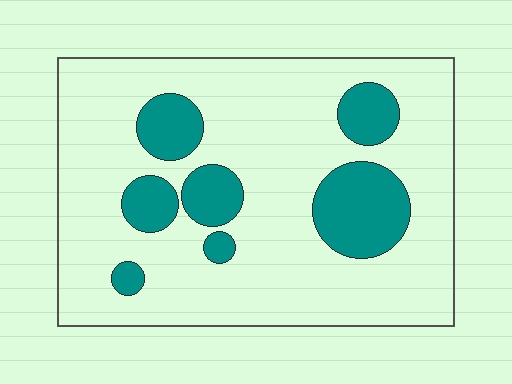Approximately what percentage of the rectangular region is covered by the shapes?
Approximately 20%.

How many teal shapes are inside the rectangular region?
7.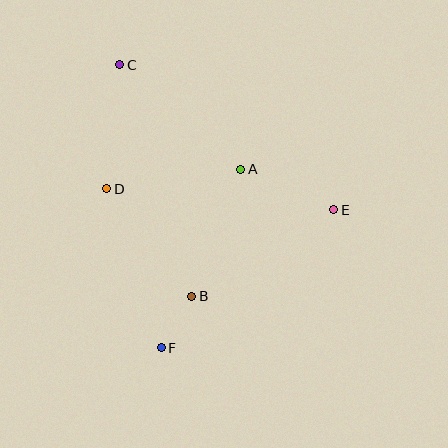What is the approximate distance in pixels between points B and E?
The distance between B and E is approximately 166 pixels.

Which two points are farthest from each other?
Points C and F are farthest from each other.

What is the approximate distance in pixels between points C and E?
The distance between C and E is approximately 259 pixels.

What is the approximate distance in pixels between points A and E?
The distance between A and E is approximately 101 pixels.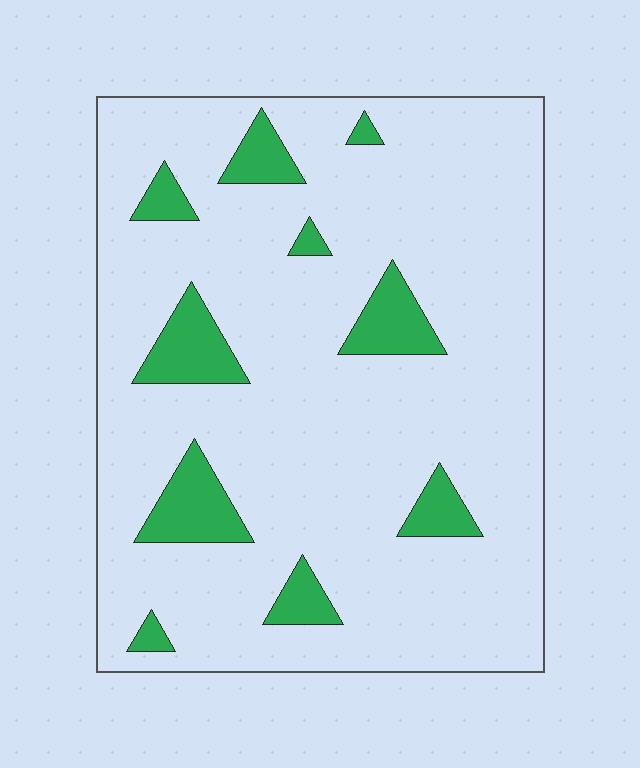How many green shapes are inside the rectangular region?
10.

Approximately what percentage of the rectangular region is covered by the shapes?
Approximately 15%.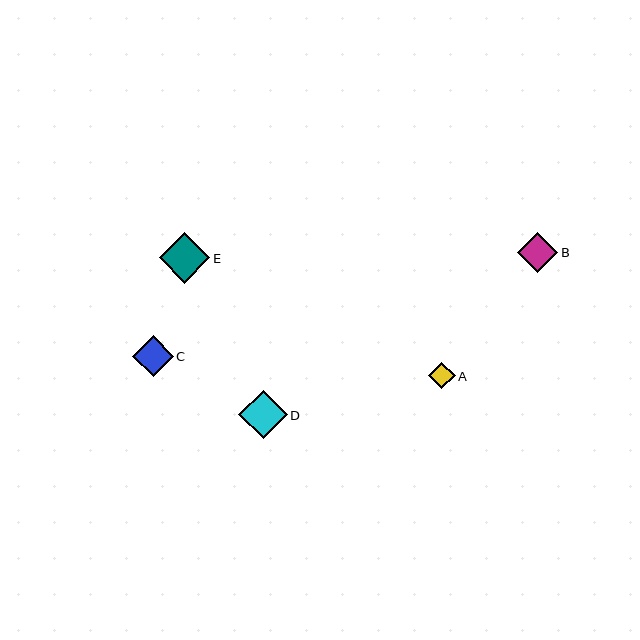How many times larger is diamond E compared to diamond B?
Diamond E is approximately 1.3 times the size of diamond B.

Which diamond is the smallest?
Diamond A is the smallest with a size of approximately 27 pixels.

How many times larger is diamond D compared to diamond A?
Diamond D is approximately 1.8 times the size of diamond A.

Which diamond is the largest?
Diamond E is the largest with a size of approximately 50 pixels.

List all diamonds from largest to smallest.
From largest to smallest: E, D, C, B, A.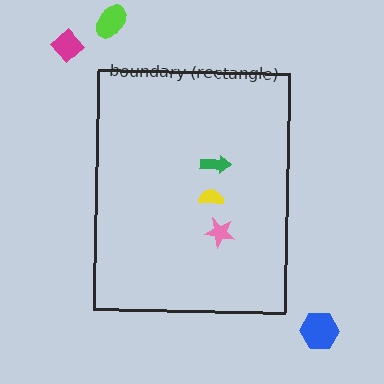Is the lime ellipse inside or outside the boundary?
Outside.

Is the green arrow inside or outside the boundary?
Inside.